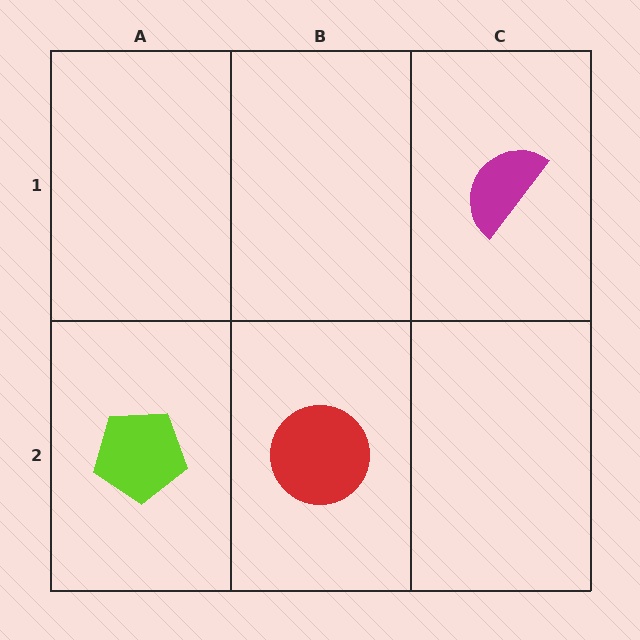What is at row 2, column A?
A lime pentagon.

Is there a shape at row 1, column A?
No, that cell is empty.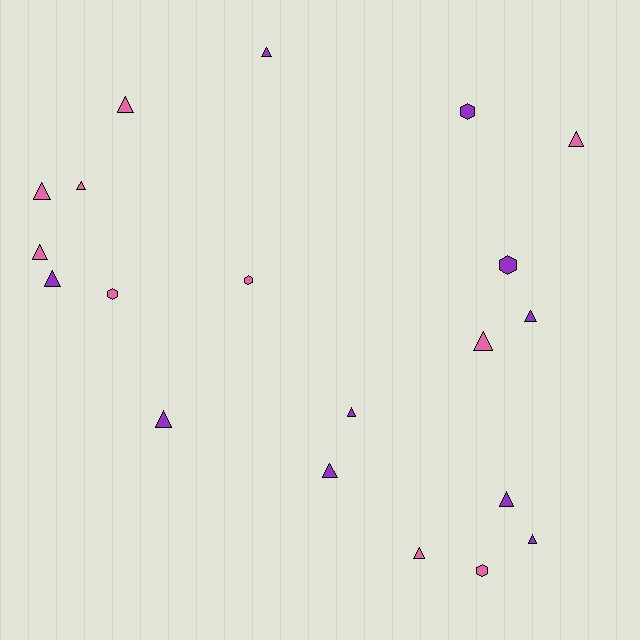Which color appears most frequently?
Purple, with 10 objects.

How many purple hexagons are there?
There are 2 purple hexagons.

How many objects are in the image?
There are 20 objects.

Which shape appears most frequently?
Triangle, with 15 objects.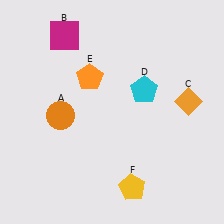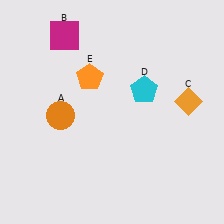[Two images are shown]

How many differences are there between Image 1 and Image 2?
There is 1 difference between the two images.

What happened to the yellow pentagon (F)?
The yellow pentagon (F) was removed in Image 2. It was in the bottom-right area of Image 1.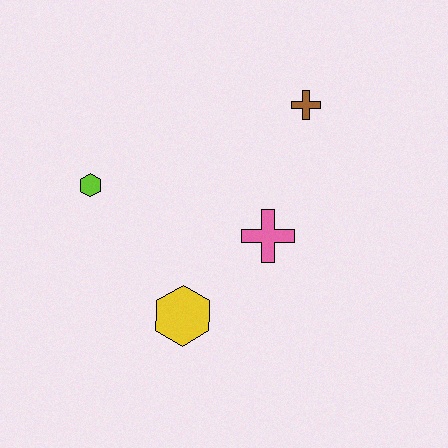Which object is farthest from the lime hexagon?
The brown cross is farthest from the lime hexagon.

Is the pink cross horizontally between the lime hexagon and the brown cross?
Yes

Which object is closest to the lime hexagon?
The yellow hexagon is closest to the lime hexagon.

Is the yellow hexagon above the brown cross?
No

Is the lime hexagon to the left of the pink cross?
Yes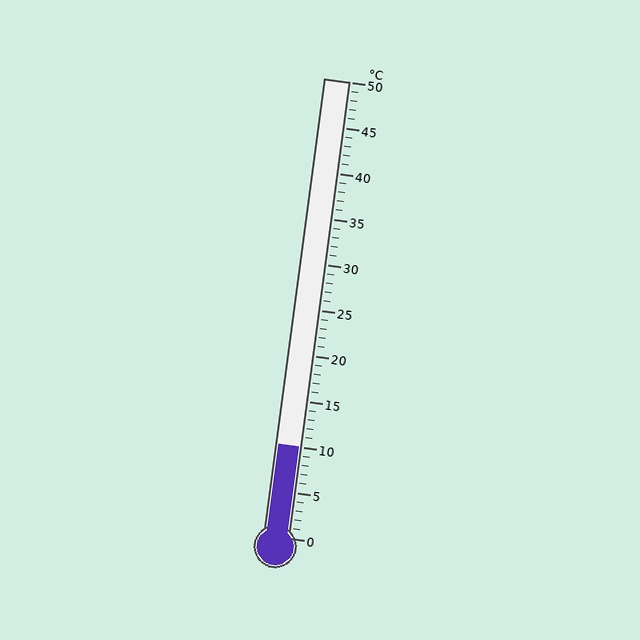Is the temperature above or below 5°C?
The temperature is above 5°C.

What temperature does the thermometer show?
The thermometer shows approximately 10°C.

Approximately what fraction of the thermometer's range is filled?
The thermometer is filled to approximately 20% of its range.